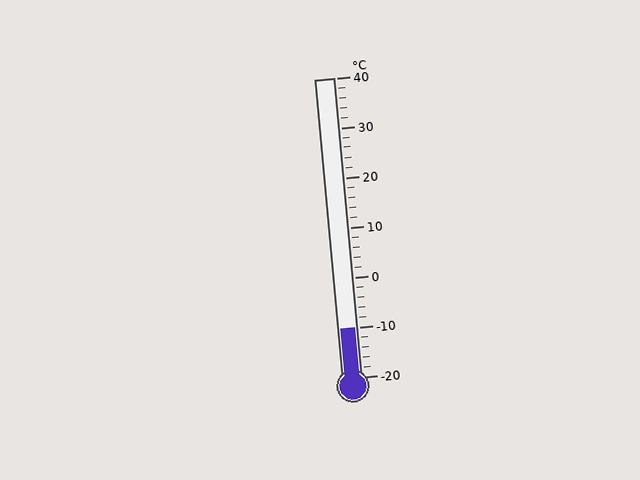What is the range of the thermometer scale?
The thermometer scale ranges from -20°C to 40°C.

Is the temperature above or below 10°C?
The temperature is below 10°C.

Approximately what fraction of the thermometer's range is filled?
The thermometer is filled to approximately 15% of its range.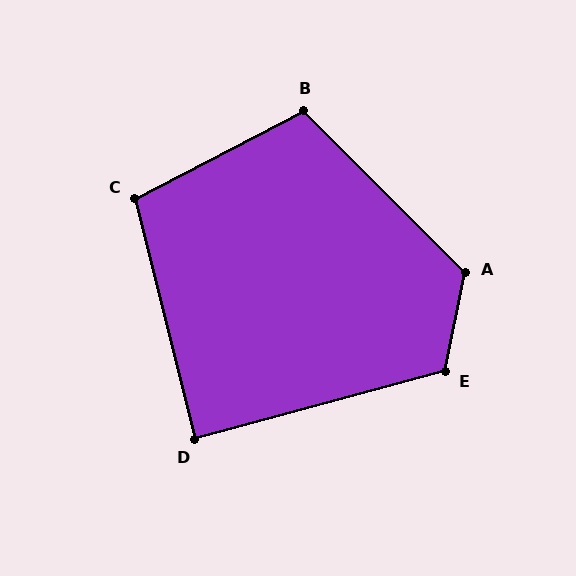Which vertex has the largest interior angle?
A, at approximately 124 degrees.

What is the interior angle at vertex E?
Approximately 117 degrees (obtuse).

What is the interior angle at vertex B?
Approximately 108 degrees (obtuse).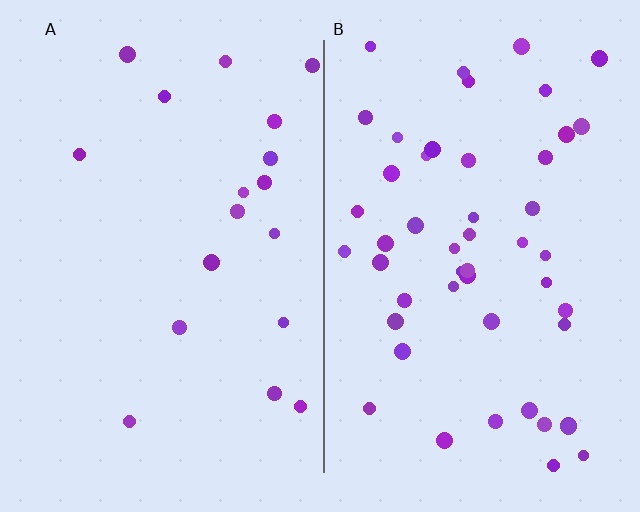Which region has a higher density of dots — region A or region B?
B (the right).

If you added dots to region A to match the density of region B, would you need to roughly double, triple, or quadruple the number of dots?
Approximately triple.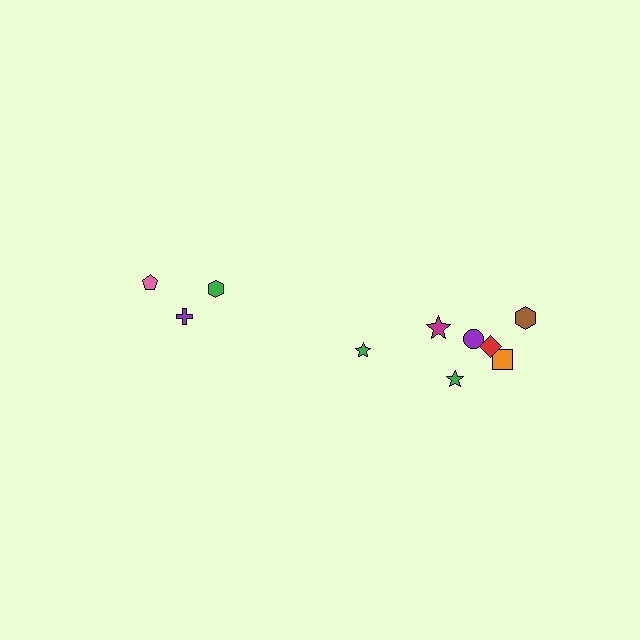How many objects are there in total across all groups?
There are 10 objects.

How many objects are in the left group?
There are 3 objects.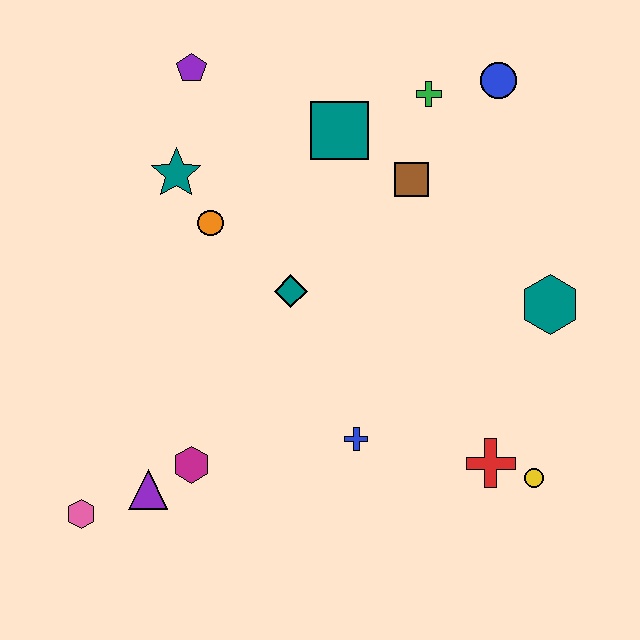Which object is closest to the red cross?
The yellow circle is closest to the red cross.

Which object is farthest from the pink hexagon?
The blue circle is farthest from the pink hexagon.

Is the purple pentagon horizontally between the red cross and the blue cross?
No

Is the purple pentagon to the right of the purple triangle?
Yes